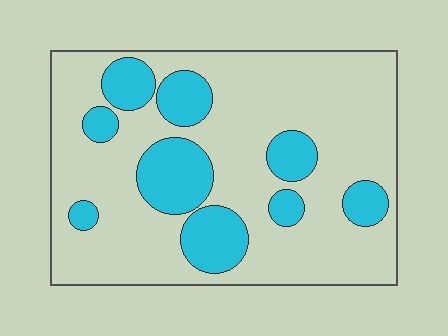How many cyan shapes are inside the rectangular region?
9.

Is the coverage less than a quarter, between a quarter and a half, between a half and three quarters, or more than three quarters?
Less than a quarter.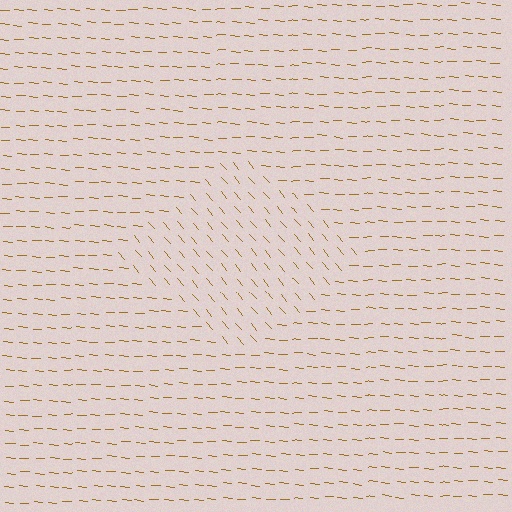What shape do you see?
I see a diamond.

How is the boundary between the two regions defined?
The boundary is defined purely by a change in line orientation (approximately 45 degrees difference). All lines are the same color and thickness.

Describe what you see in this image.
The image is filled with small brown line segments. A diamond region in the image has lines oriented differently from the surrounding lines, creating a visible texture boundary.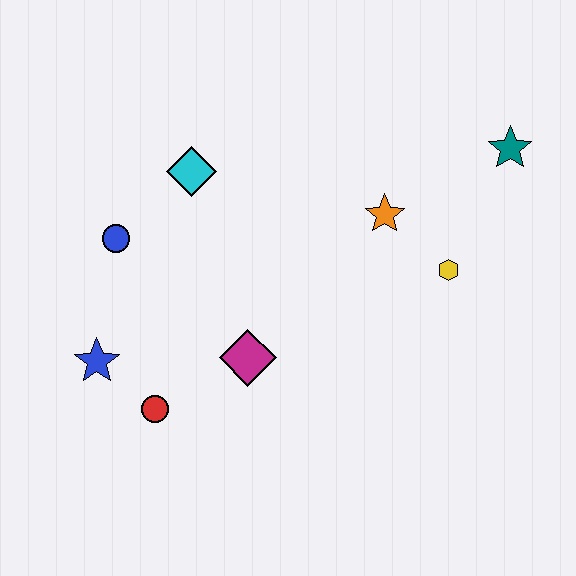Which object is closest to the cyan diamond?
The blue circle is closest to the cyan diamond.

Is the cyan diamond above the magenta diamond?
Yes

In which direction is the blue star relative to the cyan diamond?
The blue star is below the cyan diamond.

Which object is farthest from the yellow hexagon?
The blue star is farthest from the yellow hexagon.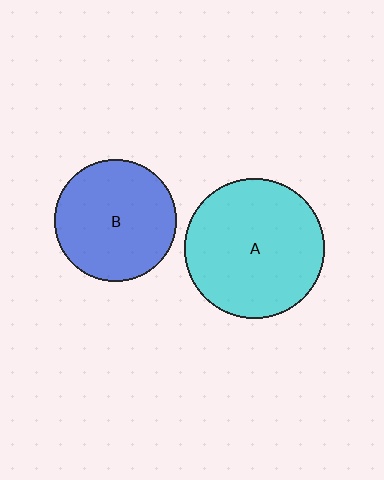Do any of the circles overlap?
No, none of the circles overlap.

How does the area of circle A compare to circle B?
Approximately 1.3 times.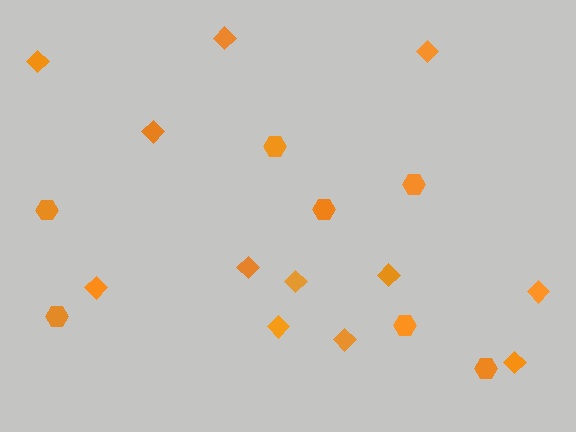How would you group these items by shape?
There are 2 groups: one group of diamonds (12) and one group of hexagons (7).